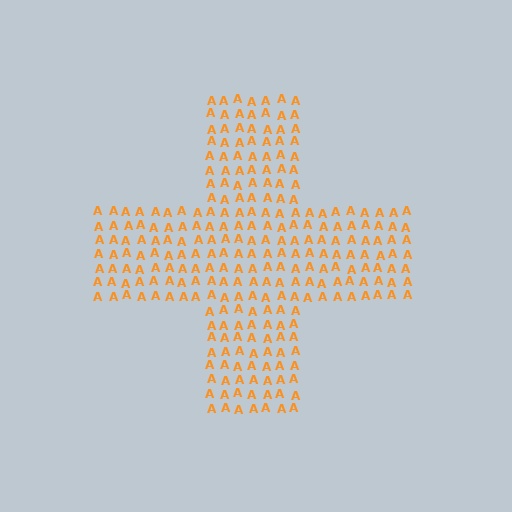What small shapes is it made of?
It is made of small letter A's.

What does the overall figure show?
The overall figure shows a cross.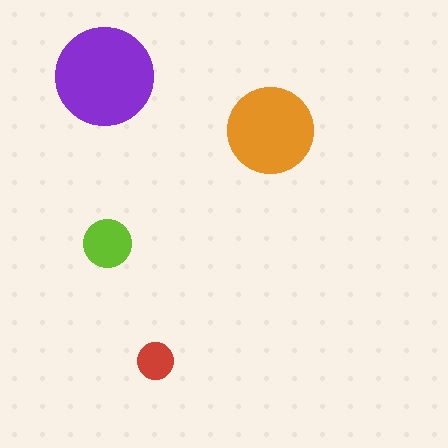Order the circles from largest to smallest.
the purple one, the orange one, the lime one, the red one.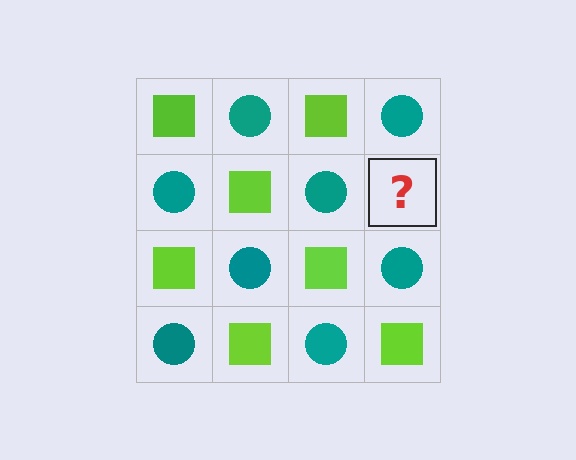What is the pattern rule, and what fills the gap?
The rule is that it alternates lime square and teal circle in a checkerboard pattern. The gap should be filled with a lime square.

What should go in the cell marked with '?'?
The missing cell should contain a lime square.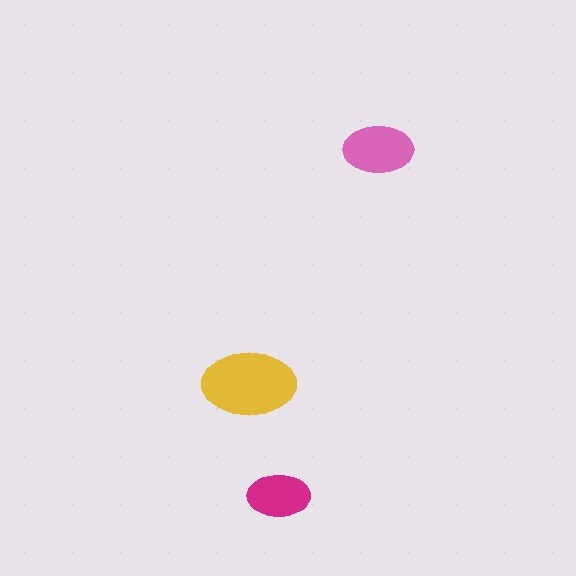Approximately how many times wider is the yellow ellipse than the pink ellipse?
About 1.5 times wider.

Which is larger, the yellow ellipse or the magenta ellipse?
The yellow one.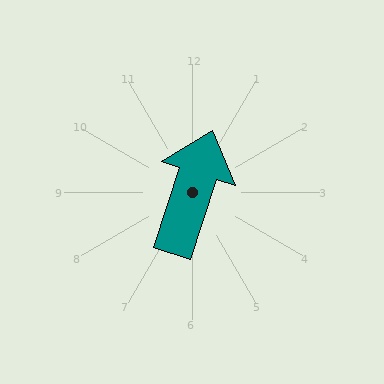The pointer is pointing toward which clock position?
Roughly 1 o'clock.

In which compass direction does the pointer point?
North.